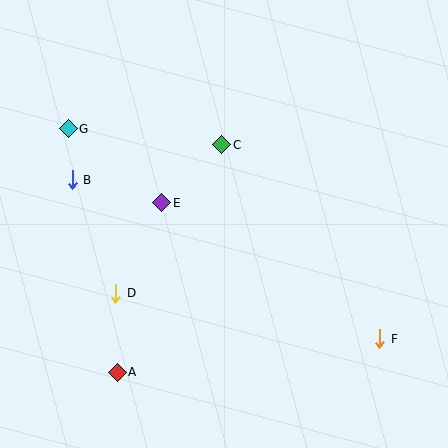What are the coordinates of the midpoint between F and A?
The midpoint between F and A is at (248, 356).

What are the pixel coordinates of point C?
Point C is at (222, 145).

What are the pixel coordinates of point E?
Point E is at (162, 203).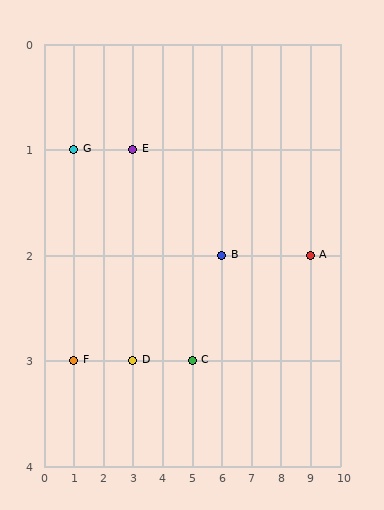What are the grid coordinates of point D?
Point D is at grid coordinates (3, 3).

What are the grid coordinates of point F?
Point F is at grid coordinates (1, 3).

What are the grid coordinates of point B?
Point B is at grid coordinates (6, 2).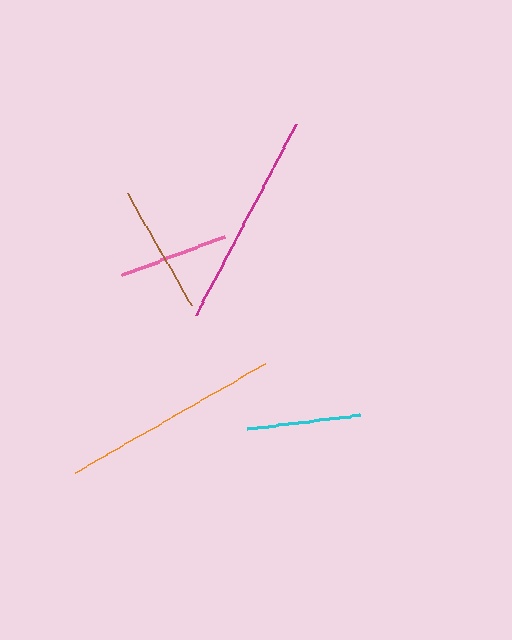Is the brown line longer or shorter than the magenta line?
The magenta line is longer than the brown line.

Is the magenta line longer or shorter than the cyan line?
The magenta line is longer than the cyan line.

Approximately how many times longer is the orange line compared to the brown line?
The orange line is approximately 1.7 times the length of the brown line.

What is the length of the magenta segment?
The magenta segment is approximately 216 pixels long.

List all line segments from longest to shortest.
From longest to shortest: orange, magenta, brown, cyan, pink.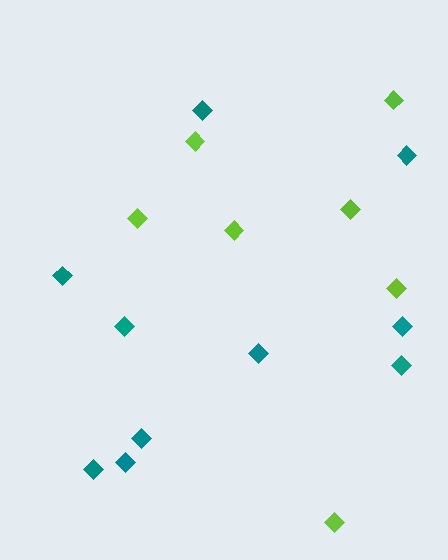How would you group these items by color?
There are 2 groups: one group of teal diamonds (10) and one group of lime diamonds (7).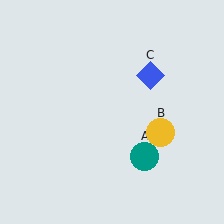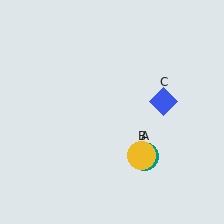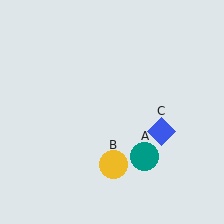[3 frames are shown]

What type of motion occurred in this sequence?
The yellow circle (object B), blue diamond (object C) rotated clockwise around the center of the scene.